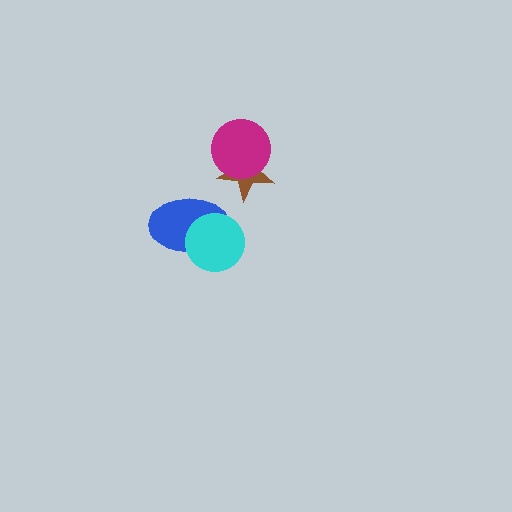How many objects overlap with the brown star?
1 object overlaps with the brown star.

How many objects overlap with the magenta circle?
1 object overlaps with the magenta circle.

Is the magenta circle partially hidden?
No, no other shape covers it.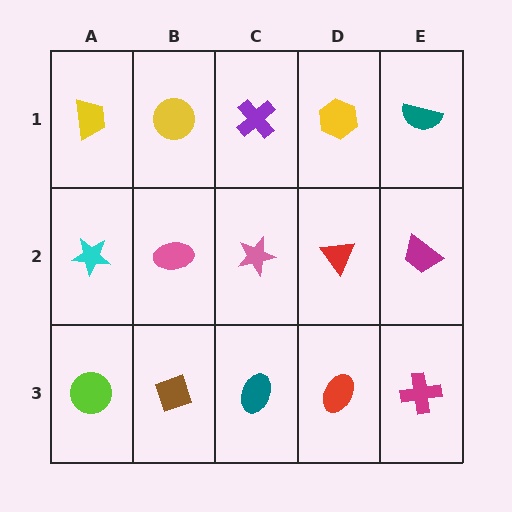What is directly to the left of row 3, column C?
A brown diamond.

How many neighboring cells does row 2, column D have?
4.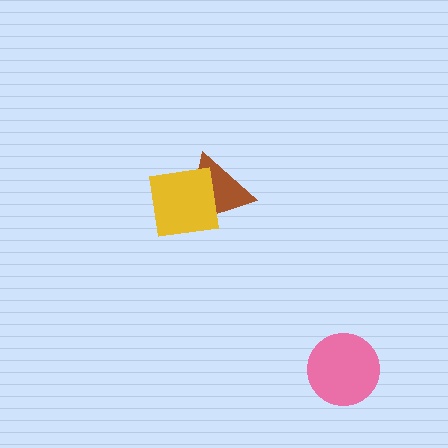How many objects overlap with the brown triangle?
1 object overlaps with the brown triangle.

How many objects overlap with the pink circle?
0 objects overlap with the pink circle.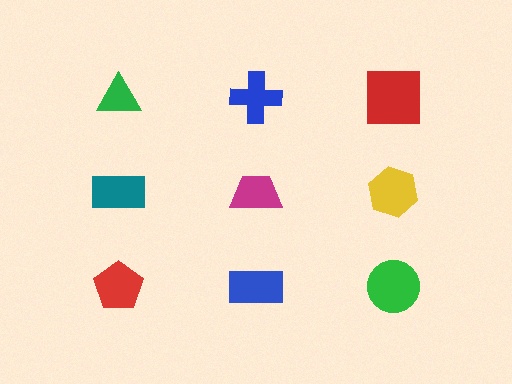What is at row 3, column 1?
A red pentagon.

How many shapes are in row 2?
3 shapes.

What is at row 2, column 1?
A teal rectangle.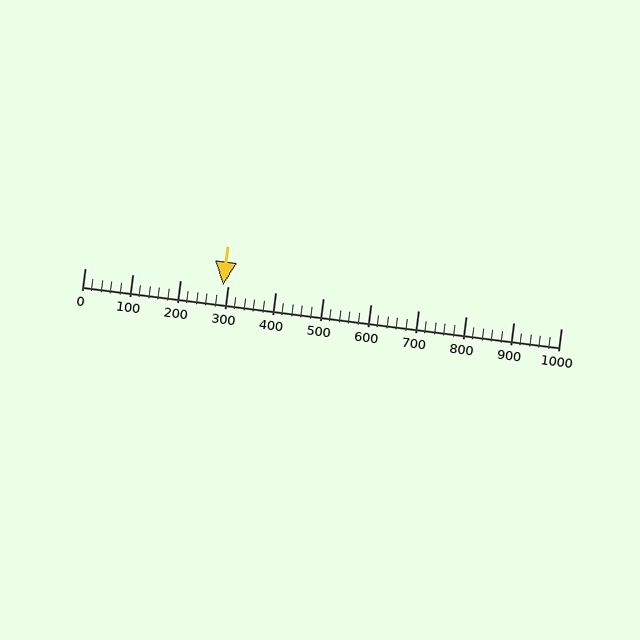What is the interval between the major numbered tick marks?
The major tick marks are spaced 100 units apart.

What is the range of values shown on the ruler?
The ruler shows values from 0 to 1000.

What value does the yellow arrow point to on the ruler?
The yellow arrow points to approximately 292.